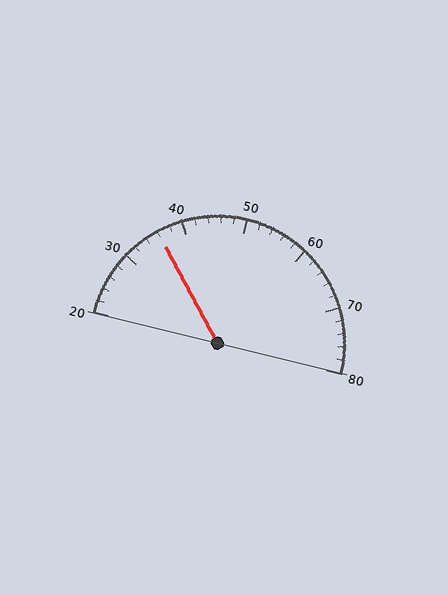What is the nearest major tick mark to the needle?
The nearest major tick mark is 40.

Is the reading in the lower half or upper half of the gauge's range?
The reading is in the lower half of the range (20 to 80).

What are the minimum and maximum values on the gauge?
The gauge ranges from 20 to 80.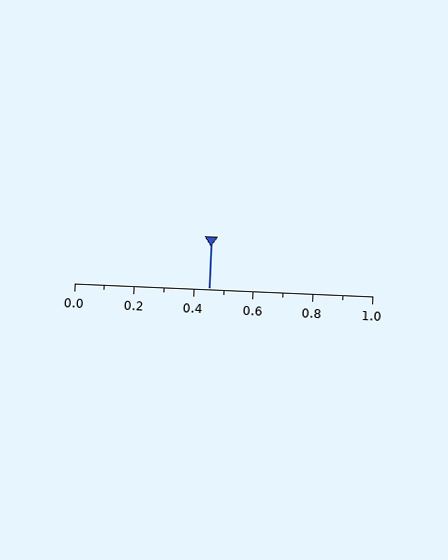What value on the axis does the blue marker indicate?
The marker indicates approximately 0.45.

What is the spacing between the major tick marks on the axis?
The major ticks are spaced 0.2 apart.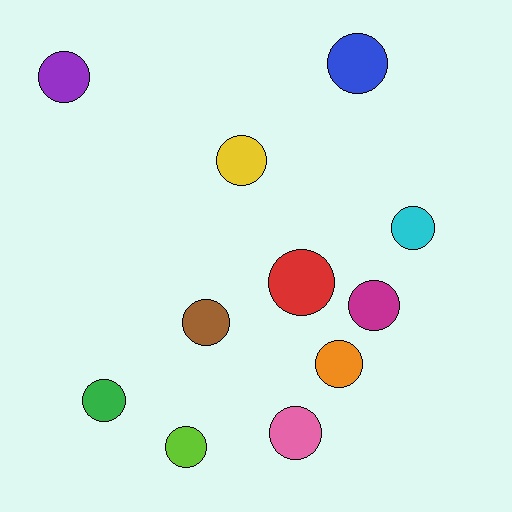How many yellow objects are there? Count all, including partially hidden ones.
There is 1 yellow object.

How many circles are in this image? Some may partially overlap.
There are 11 circles.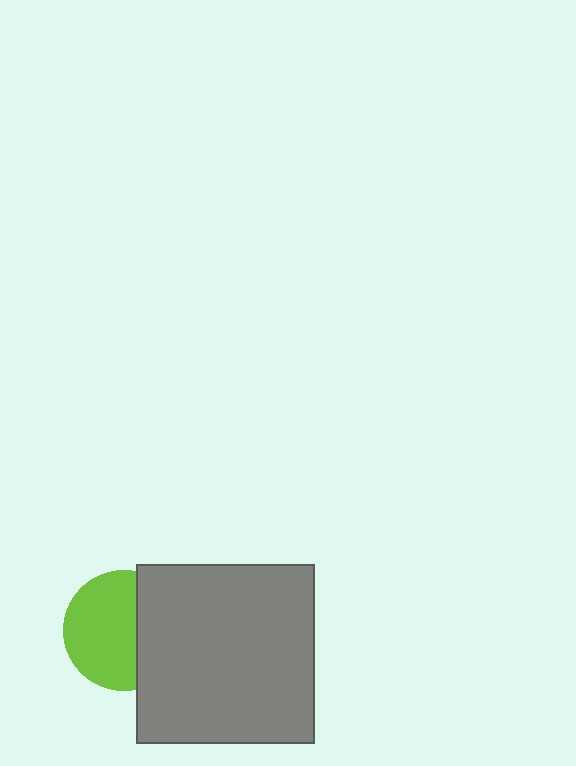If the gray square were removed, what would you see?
You would see the complete lime circle.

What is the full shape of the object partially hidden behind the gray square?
The partially hidden object is a lime circle.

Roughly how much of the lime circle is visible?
About half of it is visible (roughly 62%).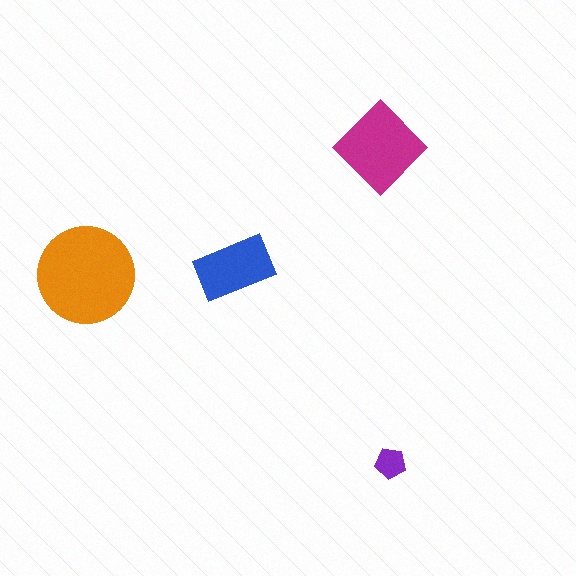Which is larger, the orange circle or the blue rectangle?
The orange circle.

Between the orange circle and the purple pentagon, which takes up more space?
The orange circle.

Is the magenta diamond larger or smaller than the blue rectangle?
Larger.